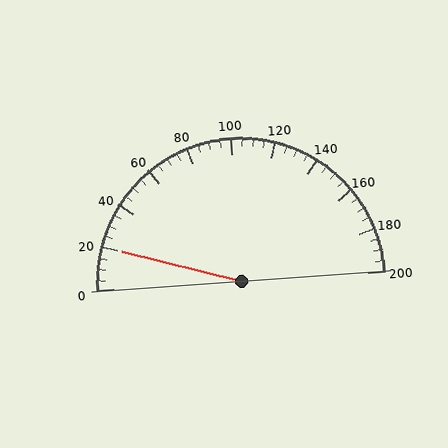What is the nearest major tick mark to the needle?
The nearest major tick mark is 20.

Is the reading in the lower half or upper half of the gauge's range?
The reading is in the lower half of the range (0 to 200).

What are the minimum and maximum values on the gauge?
The gauge ranges from 0 to 200.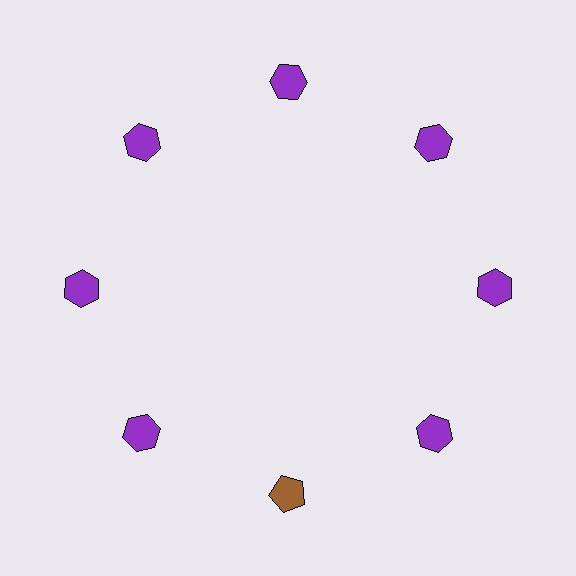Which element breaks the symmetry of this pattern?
The brown pentagon at roughly the 6 o'clock position breaks the symmetry. All other shapes are purple hexagons.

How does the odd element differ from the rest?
It differs in both color (brown instead of purple) and shape (pentagon instead of hexagon).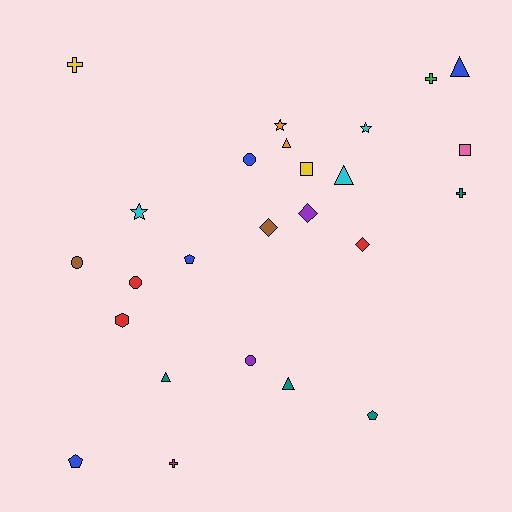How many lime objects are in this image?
There are no lime objects.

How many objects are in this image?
There are 25 objects.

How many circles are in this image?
There are 4 circles.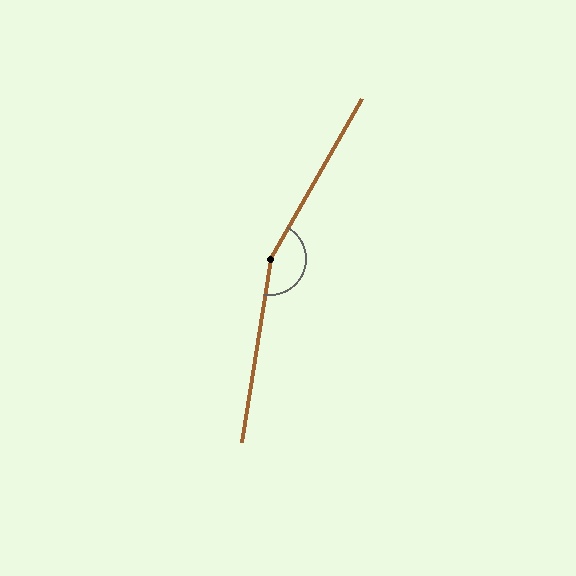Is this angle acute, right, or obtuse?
It is obtuse.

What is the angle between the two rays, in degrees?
Approximately 159 degrees.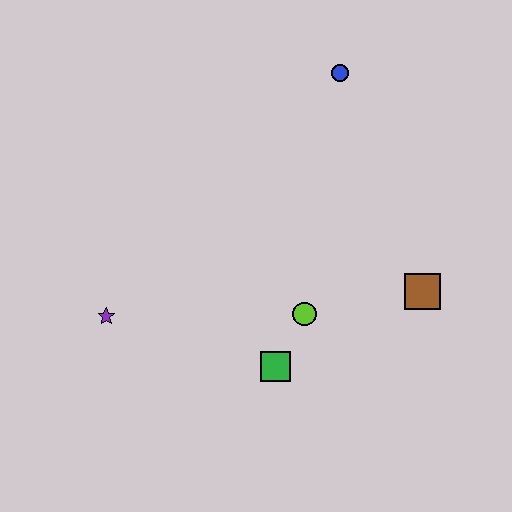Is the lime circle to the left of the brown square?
Yes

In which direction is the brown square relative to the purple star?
The brown square is to the right of the purple star.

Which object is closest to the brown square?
The lime circle is closest to the brown square.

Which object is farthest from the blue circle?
The purple star is farthest from the blue circle.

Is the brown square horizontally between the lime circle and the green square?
No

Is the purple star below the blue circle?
Yes